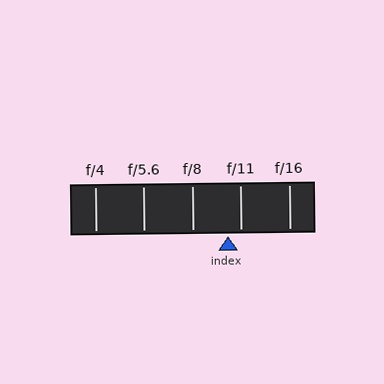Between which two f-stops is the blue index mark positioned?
The index mark is between f/8 and f/11.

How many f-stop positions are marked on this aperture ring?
There are 5 f-stop positions marked.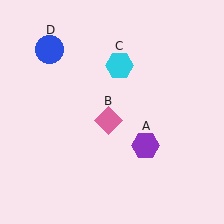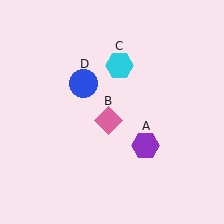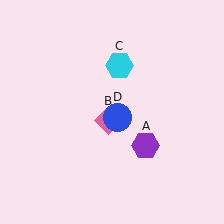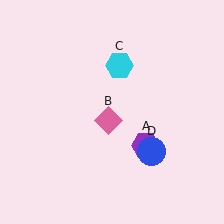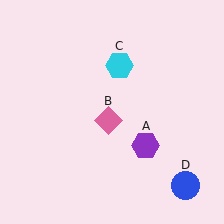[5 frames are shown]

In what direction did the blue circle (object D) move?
The blue circle (object D) moved down and to the right.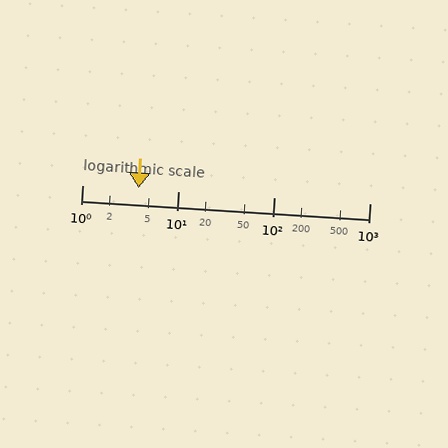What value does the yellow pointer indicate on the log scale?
The pointer indicates approximately 3.9.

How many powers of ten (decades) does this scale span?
The scale spans 3 decades, from 1 to 1000.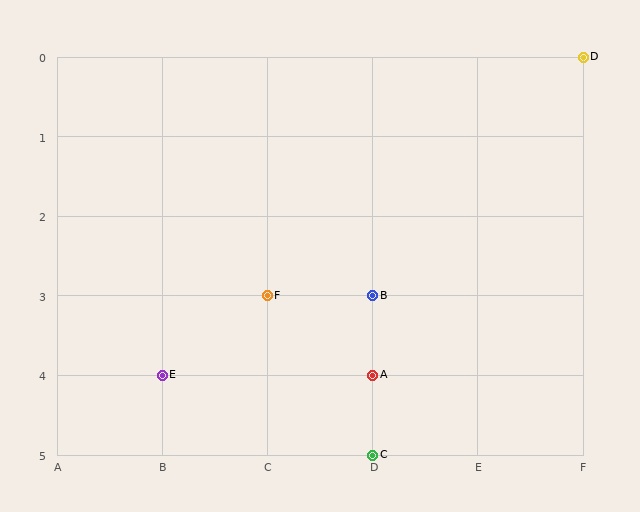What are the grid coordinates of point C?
Point C is at grid coordinates (D, 5).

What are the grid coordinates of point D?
Point D is at grid coordinates (F, 0).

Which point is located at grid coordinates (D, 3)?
Point B is at (D, 3).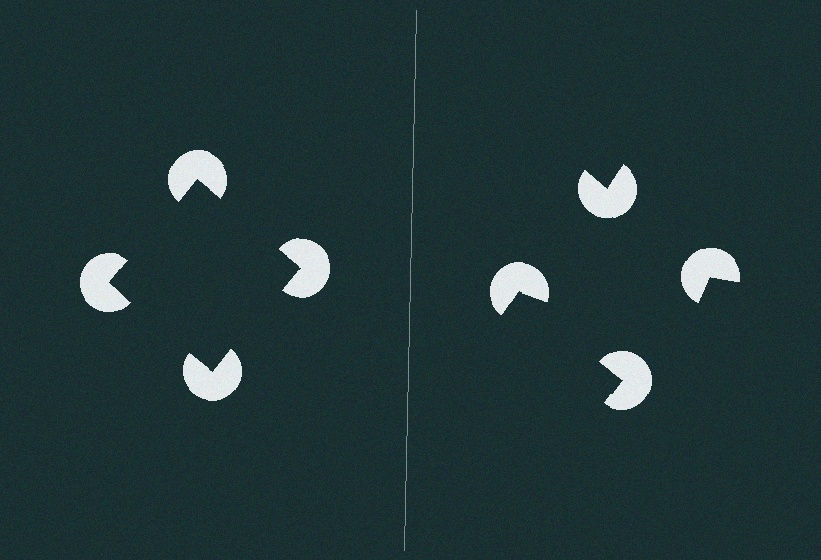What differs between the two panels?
The pac-man discs are positioned identically on both sides; only the wedge orientations differ. On the left they align to a square; on the right they are misaligned.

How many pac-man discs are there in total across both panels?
8 — 4 on each side.